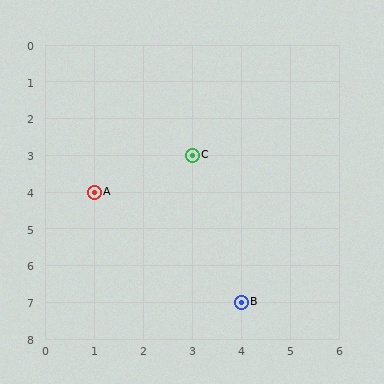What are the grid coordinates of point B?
Point B is at grid coordinates (4, 7).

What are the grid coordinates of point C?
Point C is at grid coordinates (3, 3).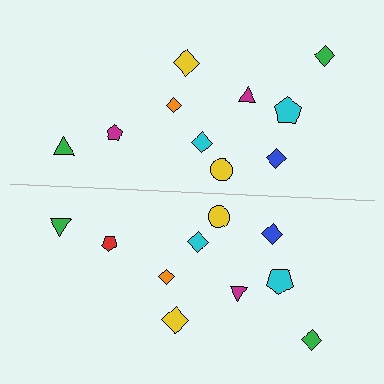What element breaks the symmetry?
The red pentagon on the bottom side breaks the symmetry — its mirror counterpart is magenta.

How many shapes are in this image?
There are 20 shapes in this image.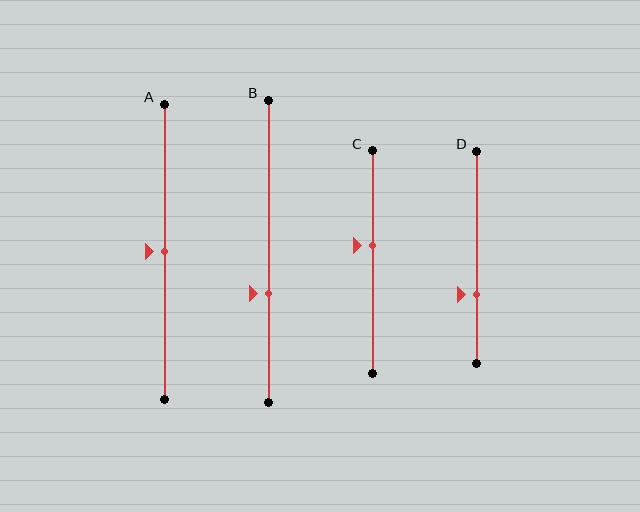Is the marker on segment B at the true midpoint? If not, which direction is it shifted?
No, the marker on segment B is shifted downward by about 14% of the segment length.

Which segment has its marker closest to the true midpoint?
Segment A has its marker closest to the true midpoint.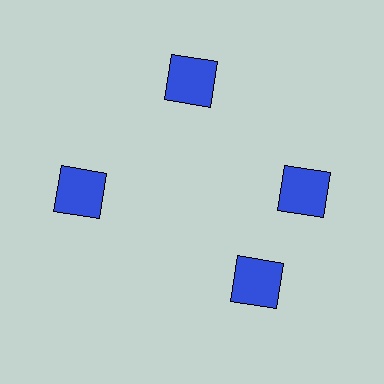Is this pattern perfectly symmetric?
No. The 4 blue squares are arranged in a ring, but one element near the 6 o'clock position is rotated out of alignment along the ring, breaking the 4-fold rotational symmetry.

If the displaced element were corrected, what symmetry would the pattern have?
It would have 4-fold rotational symmetry — the pattern would map onto itself every 90 degrees.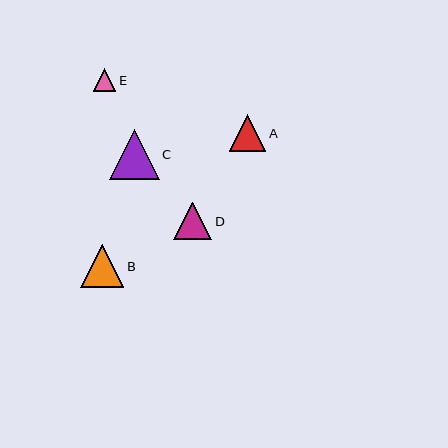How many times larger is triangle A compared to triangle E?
Triangle A is approximately 1.6 times the size of triangle E.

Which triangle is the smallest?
Triangle E is the smallest with a size of approximately 23 pixels.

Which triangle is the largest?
Triangle C is the largest with a size of approximately 50 pixels.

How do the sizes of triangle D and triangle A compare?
Triangle D and triangle A are approximately the same size.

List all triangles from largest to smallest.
From largest to smallest: C, B, D, A, E.